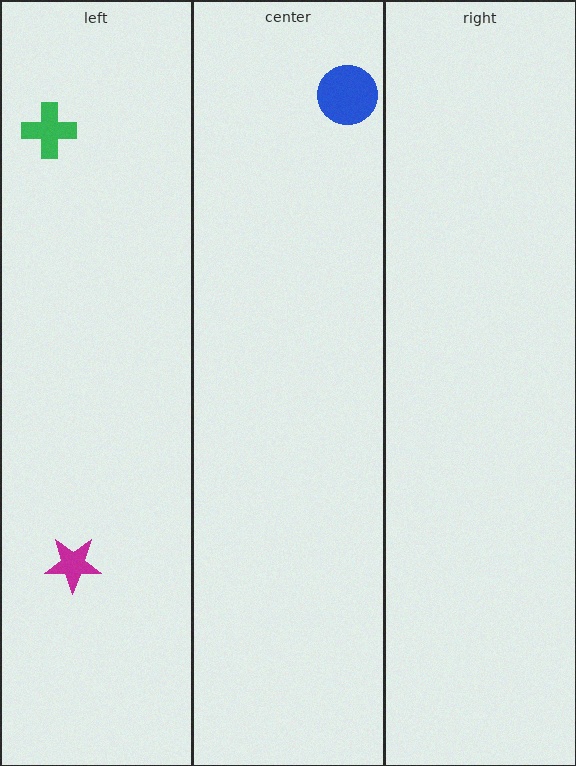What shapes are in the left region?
The green cross, the magenta star.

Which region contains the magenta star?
The left region.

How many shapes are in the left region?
2.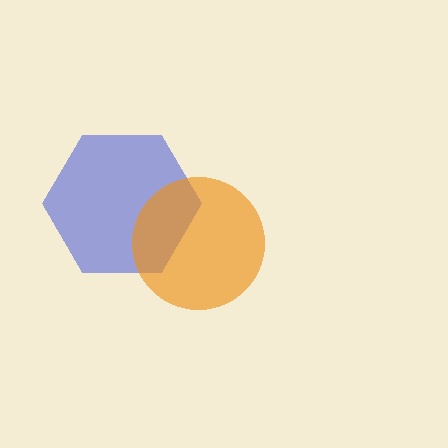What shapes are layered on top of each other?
The layered shapes are: a blue hexagon, an orange circle.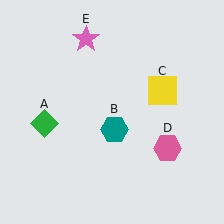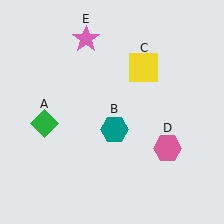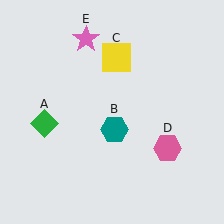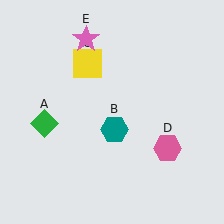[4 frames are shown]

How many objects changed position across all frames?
1 object changed position: yellow square (object C).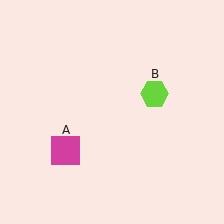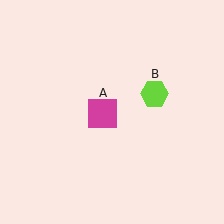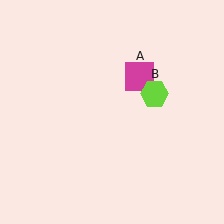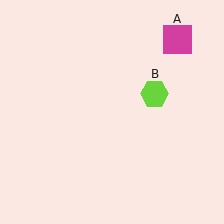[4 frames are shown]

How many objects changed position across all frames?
1 object changed position: magenta square (object A).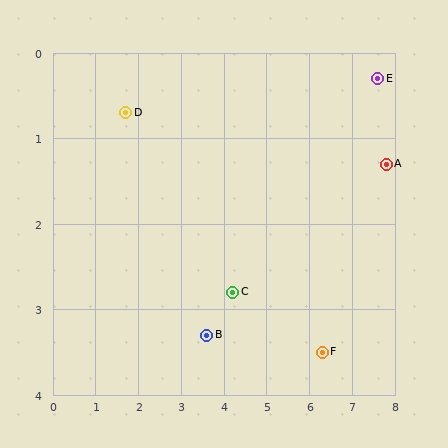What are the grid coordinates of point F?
Point F is at approximately (6.3, 3.5).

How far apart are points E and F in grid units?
Points E and F are about 3.5 grid units apart.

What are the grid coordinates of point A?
Point A is at approximately (7.8, 1.3).